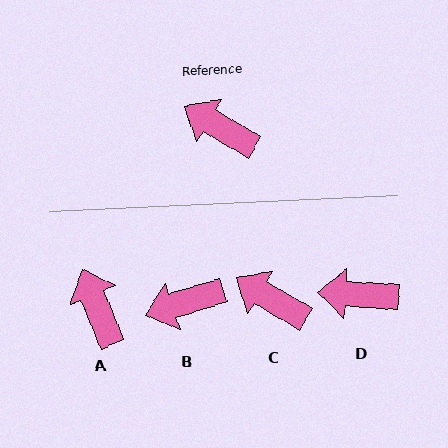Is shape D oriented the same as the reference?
No, it is off by about 27 degrees.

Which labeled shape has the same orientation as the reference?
C.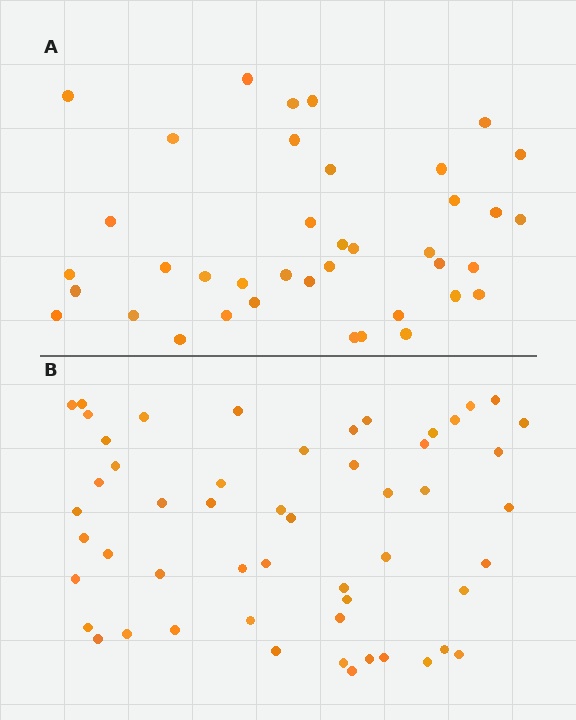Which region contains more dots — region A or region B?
Region B (the bottom region) has more dots.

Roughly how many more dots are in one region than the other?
Region B has approximately 15 more dots than region A.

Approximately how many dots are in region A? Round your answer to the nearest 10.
About 40 dots. (The exact count is 39, which rounds to 40.)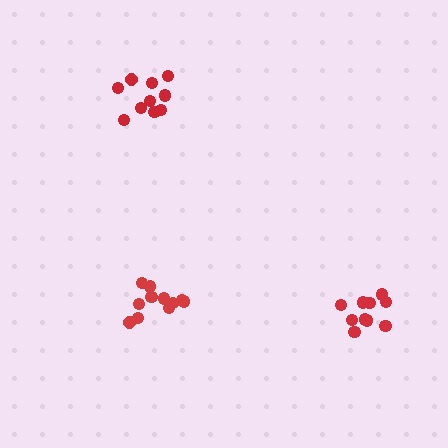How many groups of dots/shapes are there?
There are 3 groups.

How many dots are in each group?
Group 1: 10 dots, Group 2: 11 dots, Group 3: 10 dots (31 total).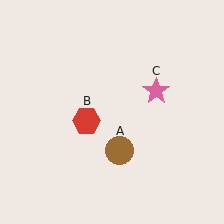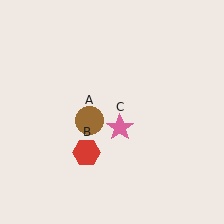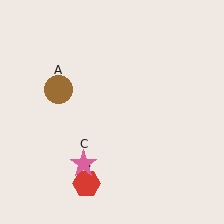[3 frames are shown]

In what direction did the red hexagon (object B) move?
The red hexagon (object B) moved down.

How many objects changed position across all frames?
3 objects changed position: brown circle (object A), red hexagon (object B), pink star (object C).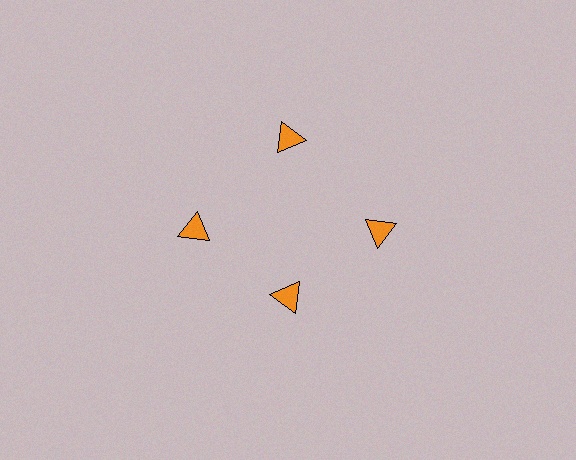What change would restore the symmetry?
The symmetry would be restored by moving it outward, back onto the ring so that all 4 triangles sit at equal angles and equal distance from the center.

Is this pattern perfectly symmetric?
No. The 4 orange triangles are arranged in a ring, but one element near the 6 o'clock position is pulled inward toward the center, breaking the 4-fold rotational symmetry.